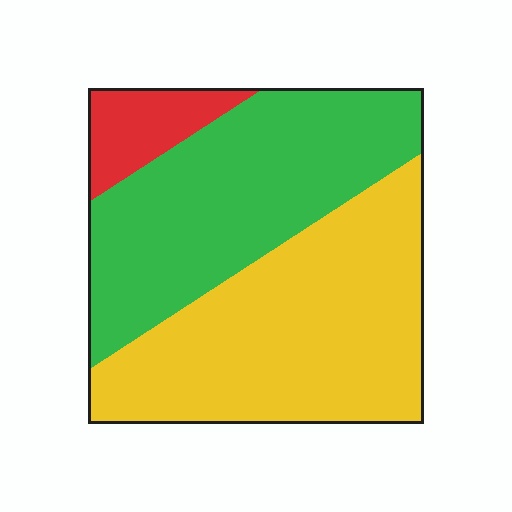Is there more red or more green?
Green.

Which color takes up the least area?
Red, at roughly 10%.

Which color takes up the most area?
Yellow, at roughly 50%.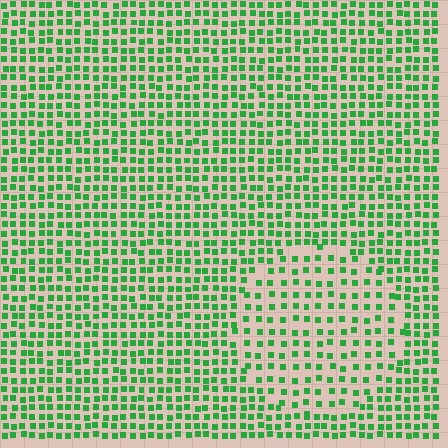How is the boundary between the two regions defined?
The boundary is defined by a change in element density (approximately 1.7x ratio). All elements are the same color, size, and shape.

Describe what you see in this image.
The image contains small green elements arranged at two different densities. A circle-shaped region is visible where the elements are less densely packed than the surrounding area.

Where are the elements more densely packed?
The elements are more densely packed outside the circle boundary.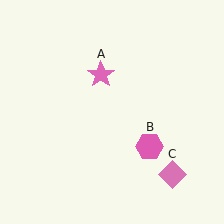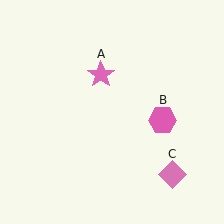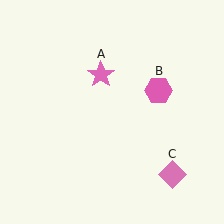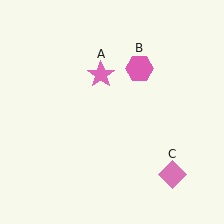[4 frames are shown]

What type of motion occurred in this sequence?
The pink hexagon (object B) rotated counterclockwise around the center of the scene.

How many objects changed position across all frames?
1 object changed position: pink hexagon (object B).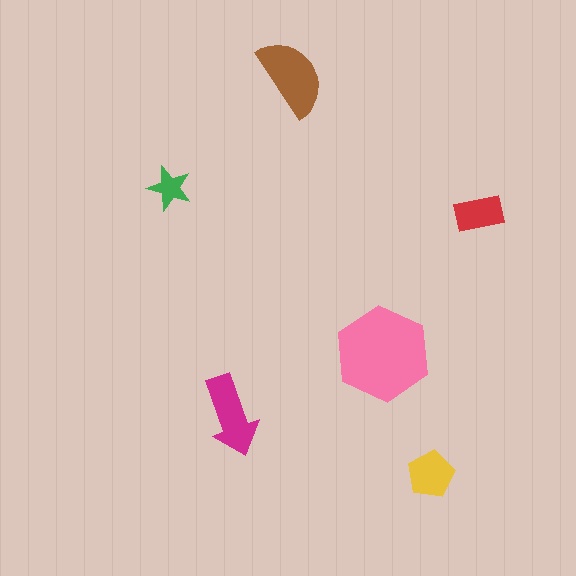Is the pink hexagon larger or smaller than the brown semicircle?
Larger.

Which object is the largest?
The pink hexagon.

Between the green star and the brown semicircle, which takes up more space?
The brown semicircle.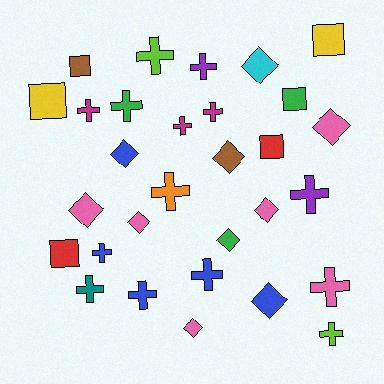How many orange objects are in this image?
There is 1 orange object.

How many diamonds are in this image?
There are 10 diamonds.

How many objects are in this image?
There are 30 objects.